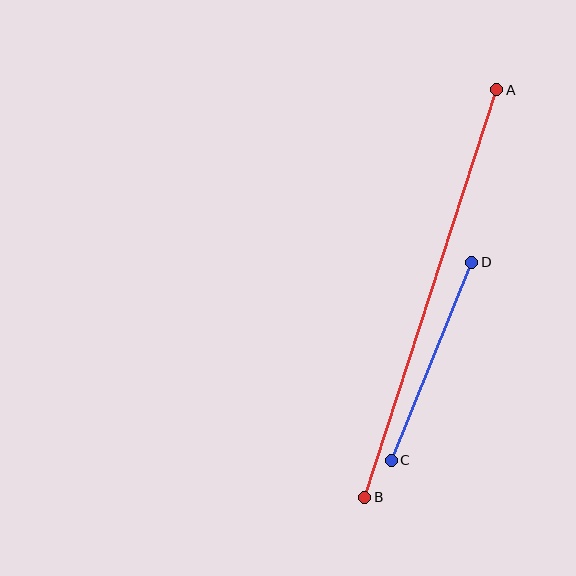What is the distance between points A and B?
The distance is approximately 428 pixels.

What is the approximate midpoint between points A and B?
The midpoint is at approximately (431, 294) pixels.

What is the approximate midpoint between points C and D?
The midpoint is at approximately (431, 361) pixels.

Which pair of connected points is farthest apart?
Points A and B are farthest apart.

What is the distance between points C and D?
The distance is approximately 214 pixels.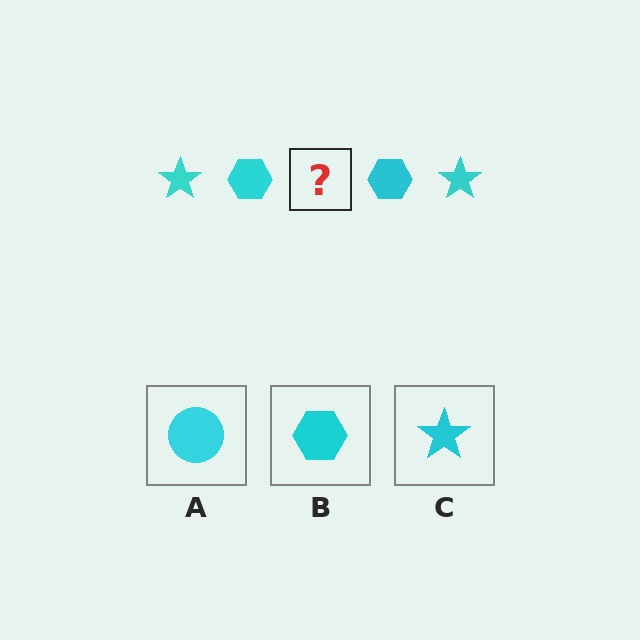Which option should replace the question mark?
Option C.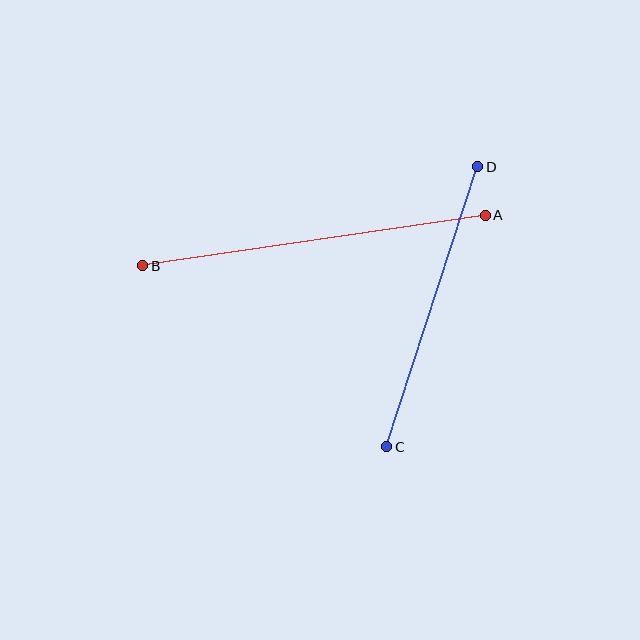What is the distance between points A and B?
The distance is approximately 346 pixels.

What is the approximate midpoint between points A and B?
The midpoint is at approximately (314, 240) pixels.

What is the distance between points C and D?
The distance is approximately 294 pixels.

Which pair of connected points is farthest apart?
Points A and B are farthest apart.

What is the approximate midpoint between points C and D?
The midpoint is at approximately (432, 307) pixels.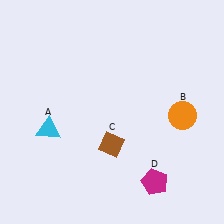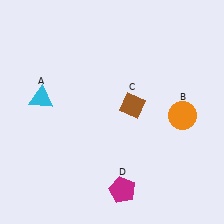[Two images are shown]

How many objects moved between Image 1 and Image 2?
3 objects moved between the two images.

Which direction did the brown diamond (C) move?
The brown diamond (C) moved up.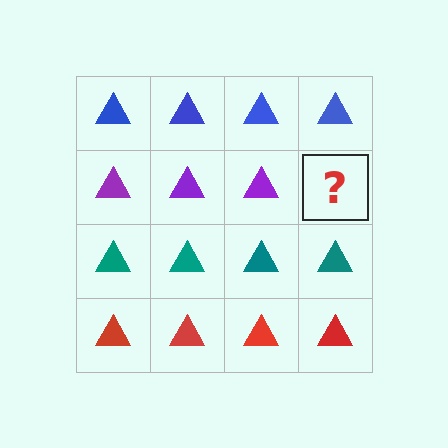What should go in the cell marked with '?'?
The missing cell should contain a purple triangle.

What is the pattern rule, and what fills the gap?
The rule is that each row has a consistent color. The gap should be filled with a purple triangle.